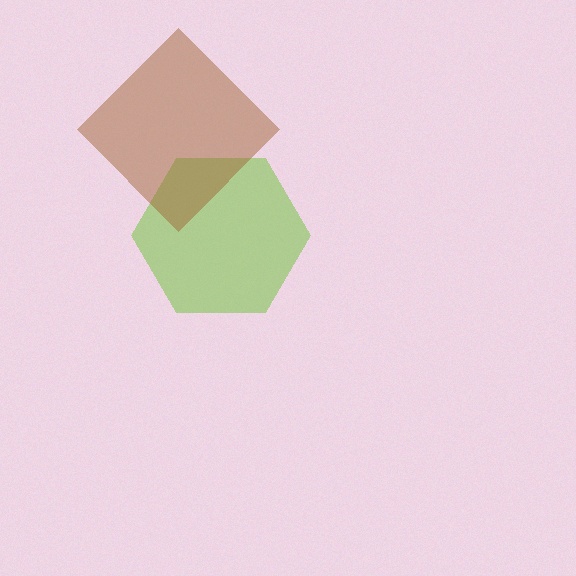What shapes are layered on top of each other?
The layered shapes are: a lime hexagon, a brown diamond.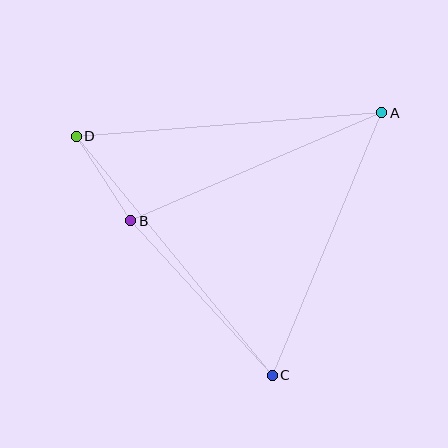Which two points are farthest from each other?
Points C and D are farthest from each other.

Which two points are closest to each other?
Points B and D are closest to each other.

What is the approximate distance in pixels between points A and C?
The distance between A and C is approximately 284 pixels.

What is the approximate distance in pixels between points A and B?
The distance between A and B is approximately 273 pixels.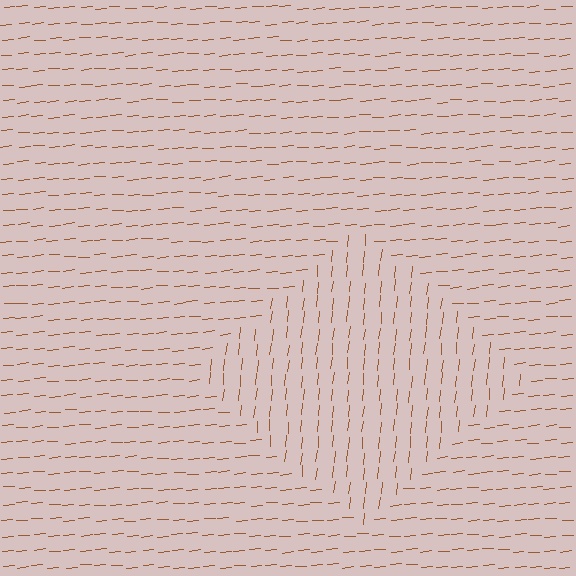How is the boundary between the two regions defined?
The boundary is defined purely by a change in line orientation (approximately 79 degrees difference). All lines are the same color and thickness.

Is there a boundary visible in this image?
Yes, there is a texture boundary formed by a change in line orientation.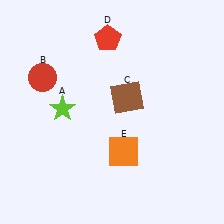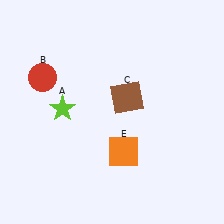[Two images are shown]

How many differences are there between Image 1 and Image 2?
There is 1 difference between the two images.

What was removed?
The red pentagon (D) was removed in Image 2.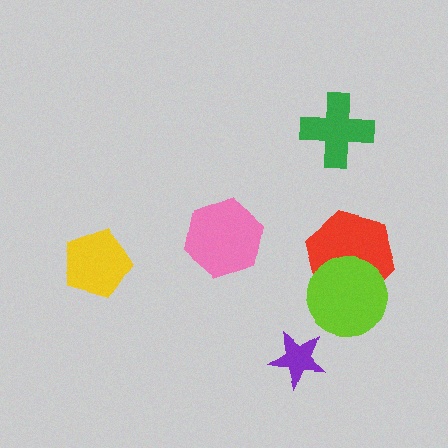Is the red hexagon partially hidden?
Yes, it is partially covered by another shape.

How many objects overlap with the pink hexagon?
0 objects overlap with the pink hexagon.